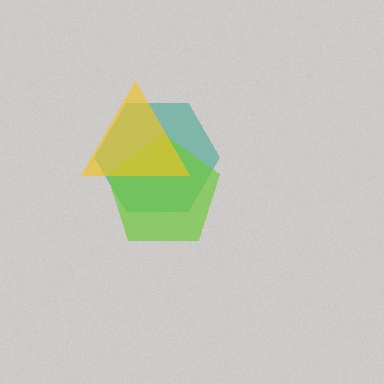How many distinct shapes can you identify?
There are 3 distinct shapes: a teal hexagon, a lime pentagon, a yellow triangle.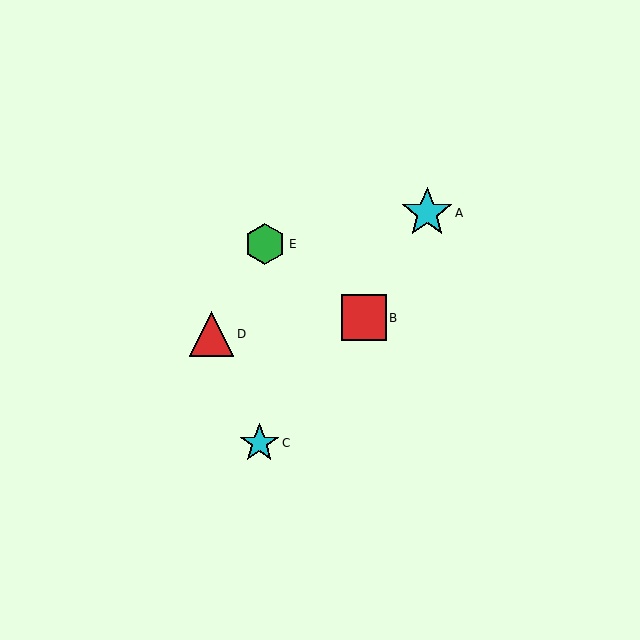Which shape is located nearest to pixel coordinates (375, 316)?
The red square (labeled B) at (364, 318) is nearest to that location.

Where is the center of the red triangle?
The center of the red triangle is at (212, 334).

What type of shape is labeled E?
Shape E is a green hexagon.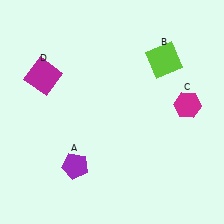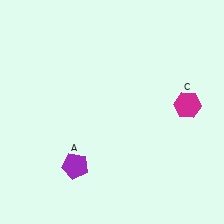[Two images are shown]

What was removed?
The magenta square (D), the lime square (B) were removed in Image 2.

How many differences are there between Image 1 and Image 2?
There are 2 differences between the two images.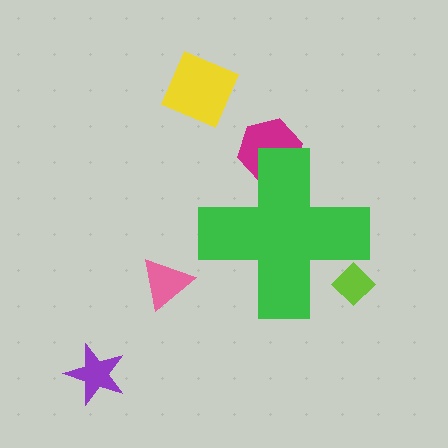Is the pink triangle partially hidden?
No, the pink triangle is fully visible.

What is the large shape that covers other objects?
A green cross.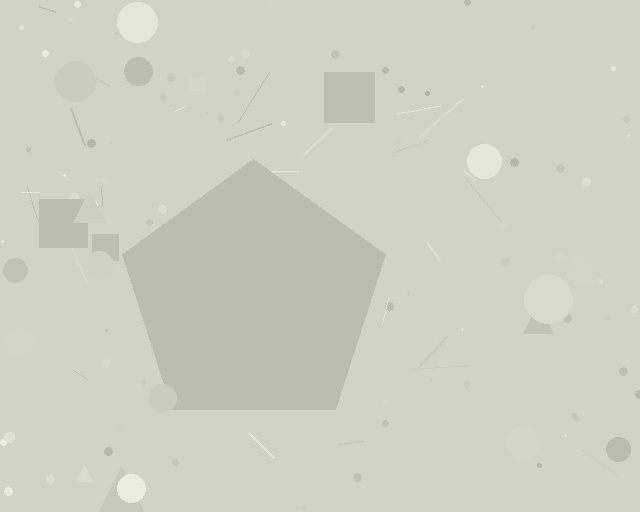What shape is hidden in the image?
A pentagon is hidden in the image.